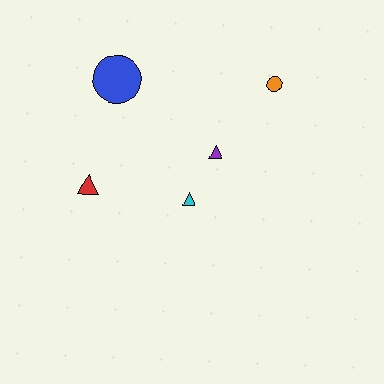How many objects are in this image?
There are 5 objects.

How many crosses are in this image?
There are no crosses.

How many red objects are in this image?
There is 1 red object.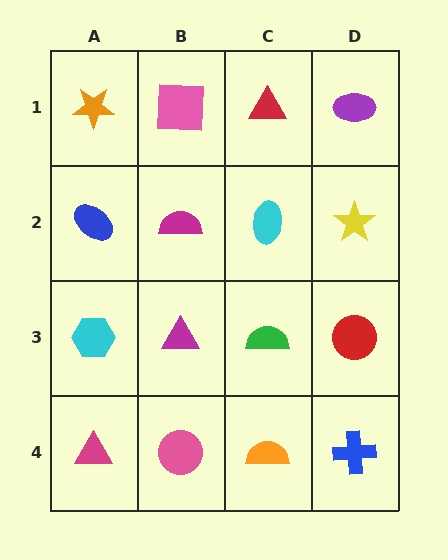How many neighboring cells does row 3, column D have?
3.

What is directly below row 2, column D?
A red circle.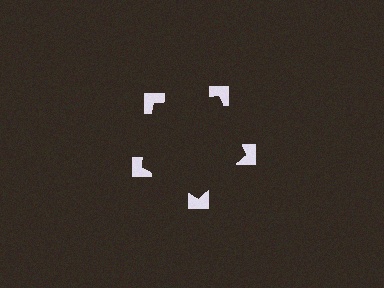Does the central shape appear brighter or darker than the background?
It typically appears slightly darker than the background, even though no actual brightness change is drawn.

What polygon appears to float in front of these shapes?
An illusory pentagon — its edges are inferred from the aligned wedge cuts in the notched squares, not physically drawn.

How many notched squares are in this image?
There are 5 — one at each vertex of the illusory pentagon.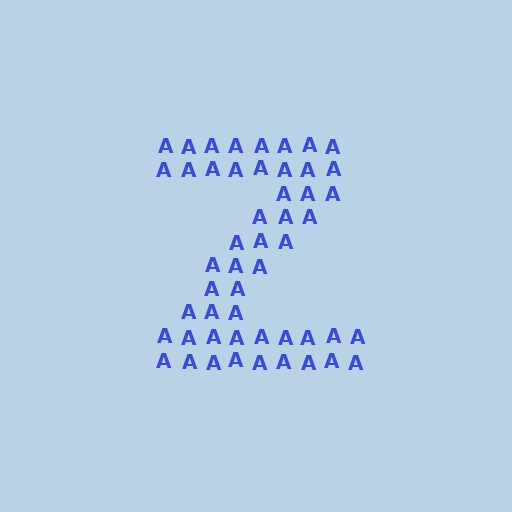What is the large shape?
The large shape is the letter Z.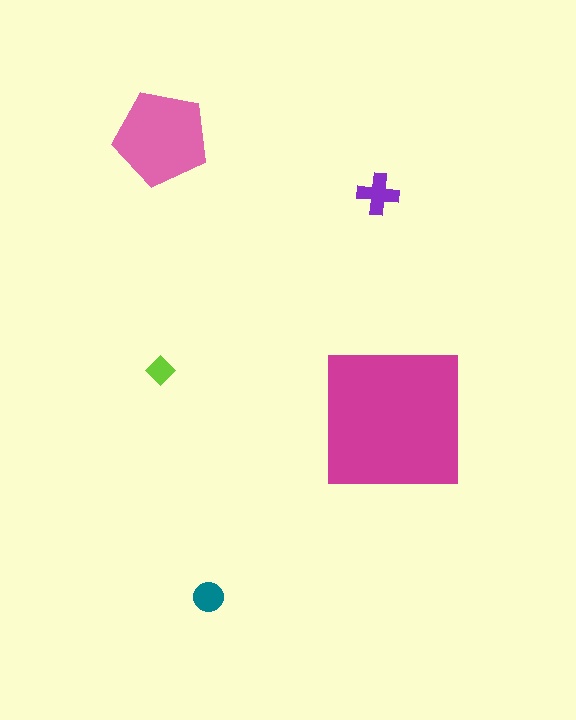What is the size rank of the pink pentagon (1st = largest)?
2nd.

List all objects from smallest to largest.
The lime diamond, the teal circle, the purple cross, the pink pentagon, the magenta square.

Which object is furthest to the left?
The lime diamond is leftmost.